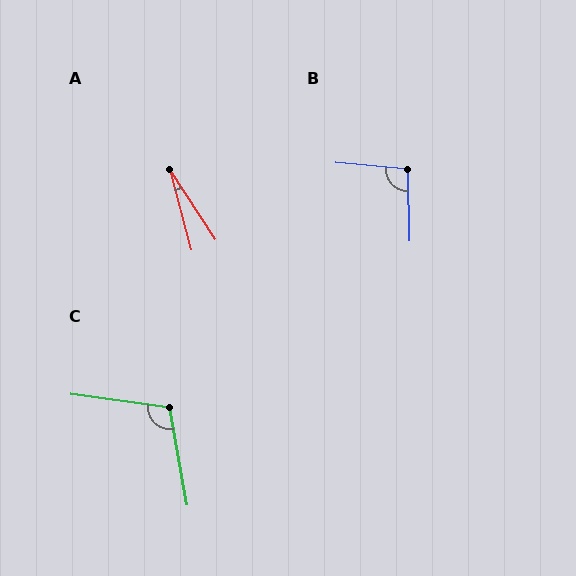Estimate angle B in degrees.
Approximately 96 degrees.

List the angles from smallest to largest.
A (18°), B (96°), C (108°).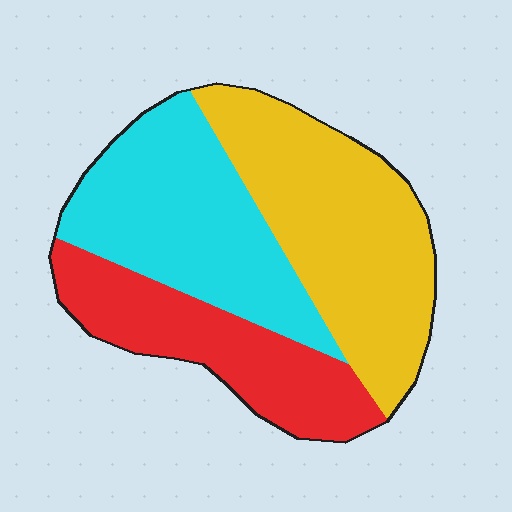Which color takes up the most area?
Yellow, at roughly 40%.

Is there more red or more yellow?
Yellow.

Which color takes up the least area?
Red, at roughly 25%.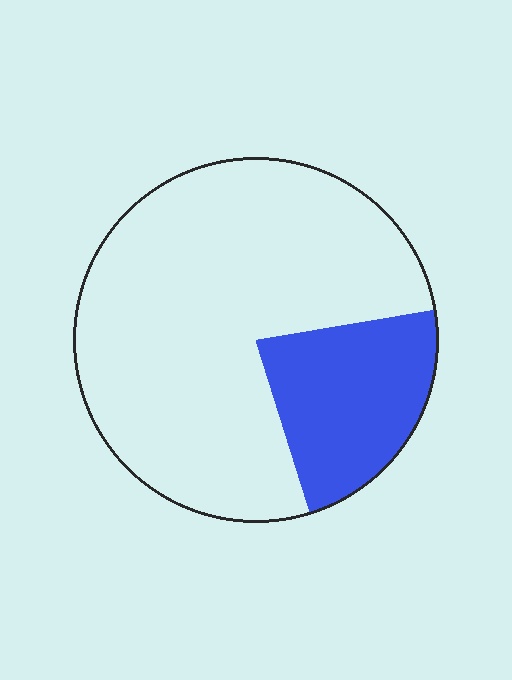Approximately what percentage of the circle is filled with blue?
Approximately 25%.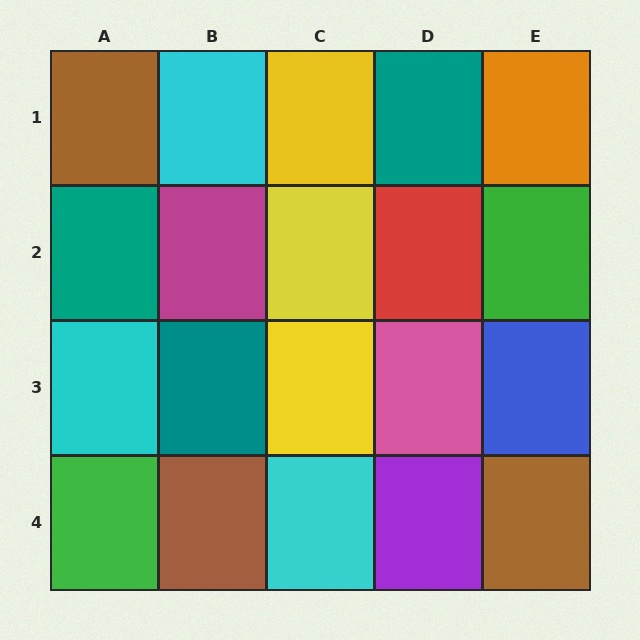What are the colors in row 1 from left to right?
Brown, cyan, yellow, teal, orange.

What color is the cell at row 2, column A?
Teal.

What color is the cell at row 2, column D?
Red.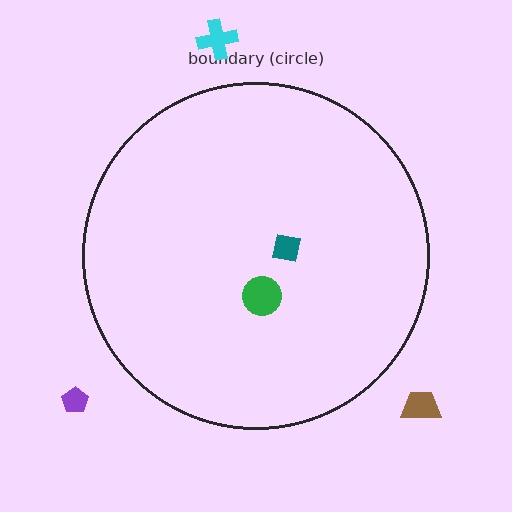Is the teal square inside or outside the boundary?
Inside.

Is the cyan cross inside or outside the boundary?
Outside.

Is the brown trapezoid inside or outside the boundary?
Outside.